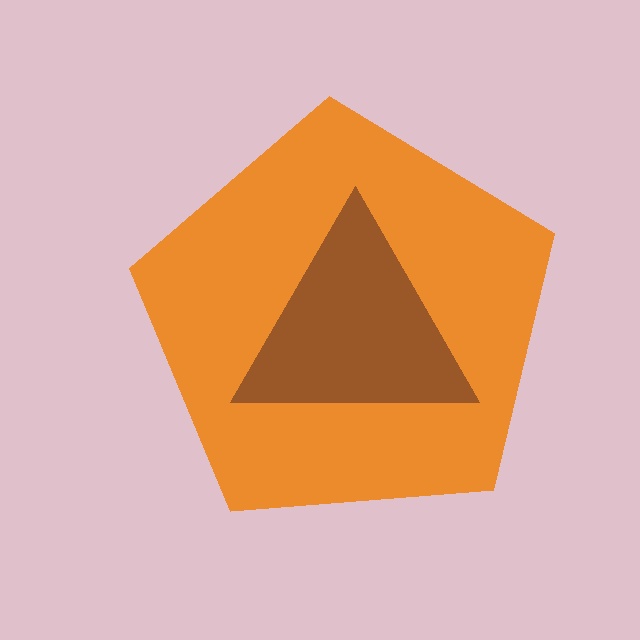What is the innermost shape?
The brown triangle.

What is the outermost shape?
The orange pentagon.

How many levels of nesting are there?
2.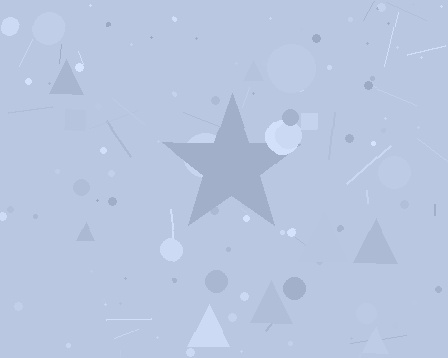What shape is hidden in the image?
A star is hidden in the image.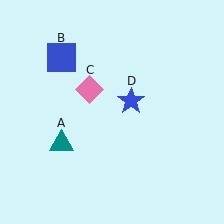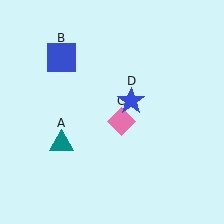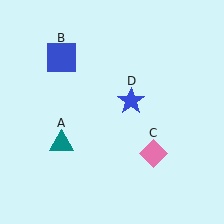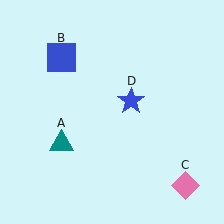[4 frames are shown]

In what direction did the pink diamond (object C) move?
The pink diamond (object C) moved down and to the right.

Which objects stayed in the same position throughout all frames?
Teal triangle (object A) and blue square (object B) and blue star (object D) remained stationary.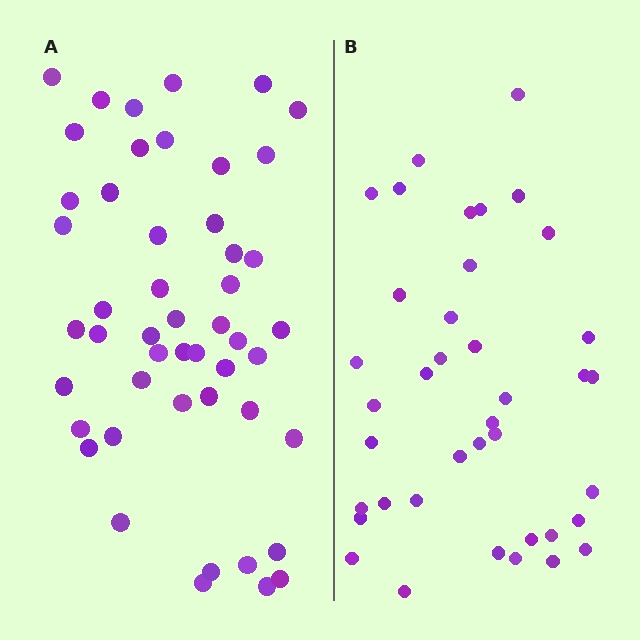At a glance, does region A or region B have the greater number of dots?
Region A (the left region) has more dots.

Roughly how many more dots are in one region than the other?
Region A has roughly 10 or so more dots than region B.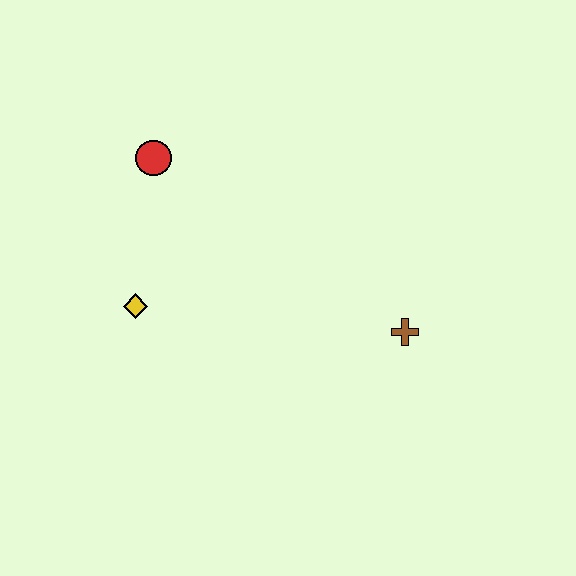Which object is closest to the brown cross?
The yellow diamond is closest to the brown cross.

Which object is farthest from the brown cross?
The red circle is farthest from the brown cross.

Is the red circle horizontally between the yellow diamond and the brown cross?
Yes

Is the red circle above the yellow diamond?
Yes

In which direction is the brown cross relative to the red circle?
The brown cross is to the right of the red circle.